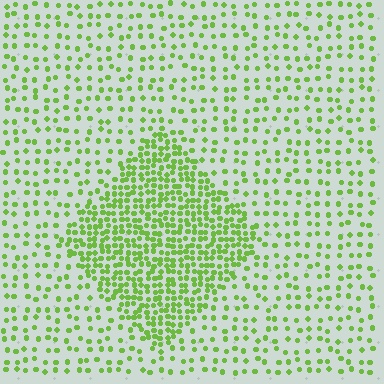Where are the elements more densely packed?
The elements are more densely packed inside the diamond boundary.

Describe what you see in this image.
The image contains small lime elements arranged at two different densities. A diamond-shaped region is visible where the elements are more densely packed than the surrounding area.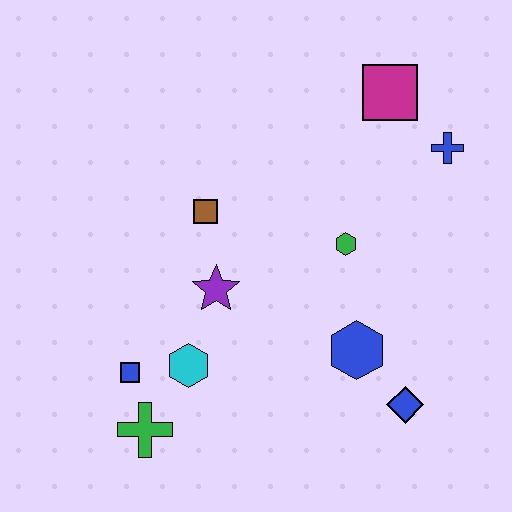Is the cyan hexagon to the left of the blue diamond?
Yes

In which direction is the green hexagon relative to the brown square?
The green hexagon is to the right of the brown square.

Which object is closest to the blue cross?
The magenta square is closest to the blue cross.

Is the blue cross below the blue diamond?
No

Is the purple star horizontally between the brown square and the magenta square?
Yes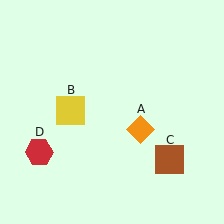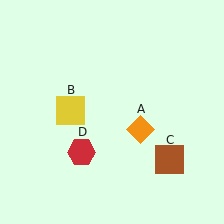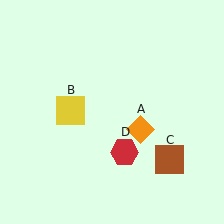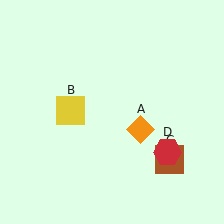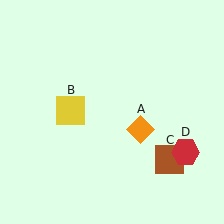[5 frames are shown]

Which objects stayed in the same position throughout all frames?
Orange diamond (object A) and yellow square (object B) and brown square (object C) remained stationary.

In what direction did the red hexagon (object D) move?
The red hexagon (object D) moved right.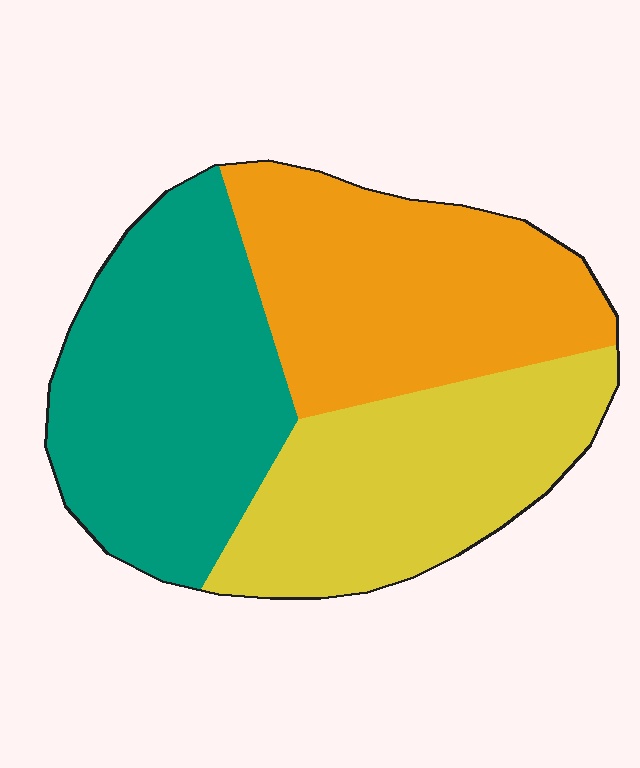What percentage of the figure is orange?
Orange takes up between a quarter and a half of the figure.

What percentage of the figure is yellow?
Yellow takes up about one third (1/3) of the figure.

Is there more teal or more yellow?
Teal.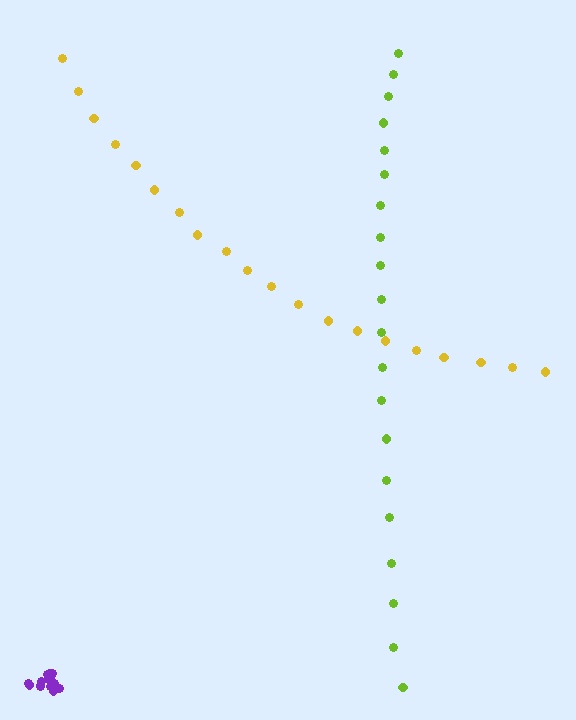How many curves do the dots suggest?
There are 3 distinct paths.